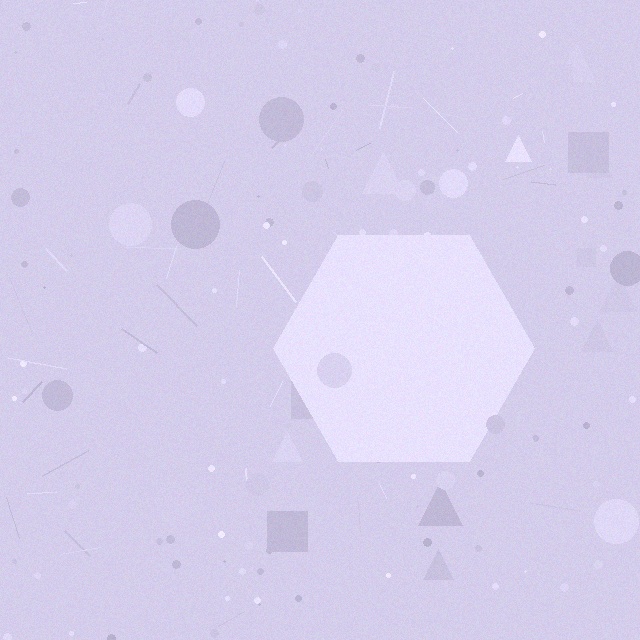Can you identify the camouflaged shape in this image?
The camouflaged shape is a hexagon.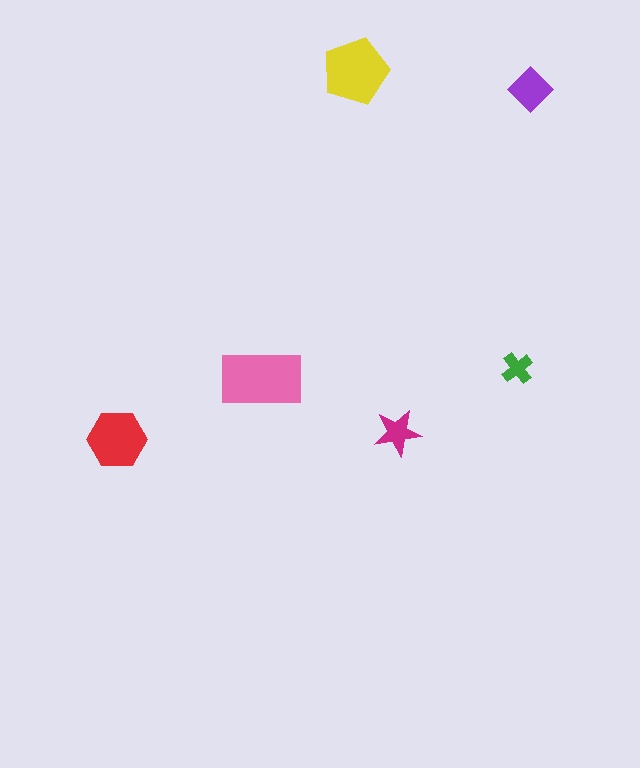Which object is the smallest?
The green cross.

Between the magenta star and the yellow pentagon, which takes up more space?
The yellow pentagon.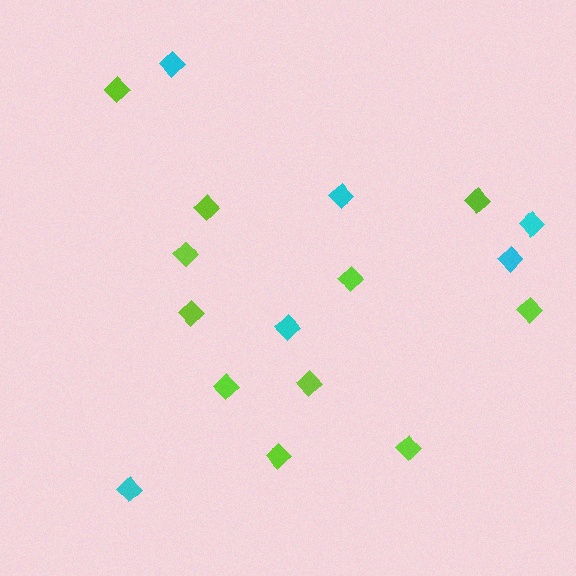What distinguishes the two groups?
There are 2 groups: one group of lime diamonds (11) and one group of cyan diamonds (6).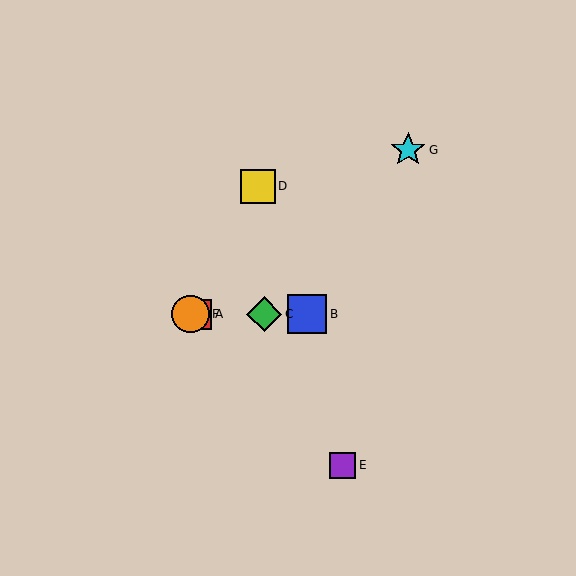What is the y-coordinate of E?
Object E is at y≈465.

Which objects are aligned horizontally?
Objects A, B, C, F are aligned horizontally.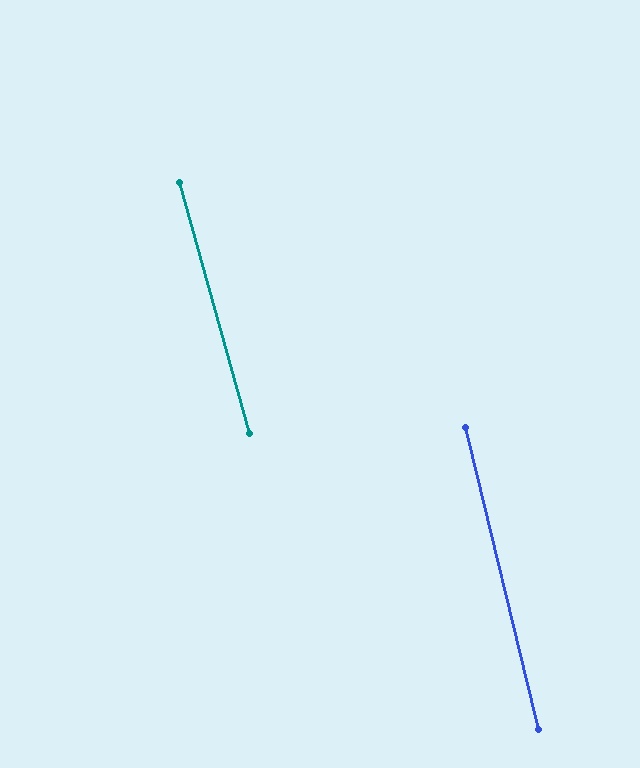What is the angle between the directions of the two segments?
Approximately 2 degrees.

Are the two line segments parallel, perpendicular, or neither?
Parallel — their directions differ by only 1.9°.